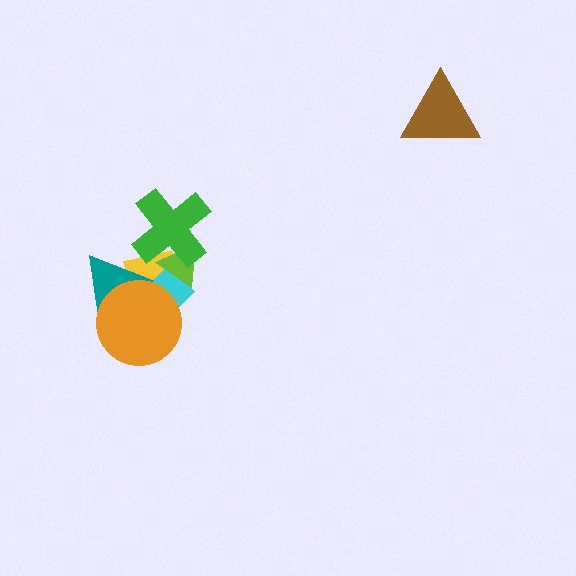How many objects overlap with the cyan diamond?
4 objects overlap with the cyan diamond.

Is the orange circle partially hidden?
No, no other shape covers it.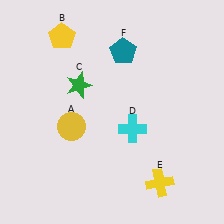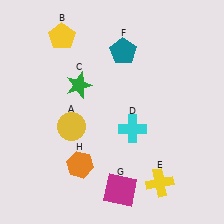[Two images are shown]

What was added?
A magenta square (G), an orange hexagon (H) were added in Image 2.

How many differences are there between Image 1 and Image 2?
There are 2 differences between the two images.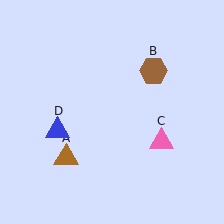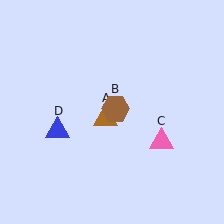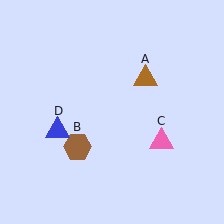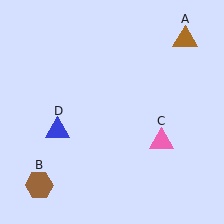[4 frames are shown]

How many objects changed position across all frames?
2 objects changed position: brown triangle (object A), brown hexagon (object B).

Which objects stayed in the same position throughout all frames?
Pink triangle (object C) and blue triangle (object D) remained stationary.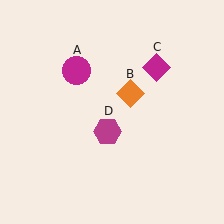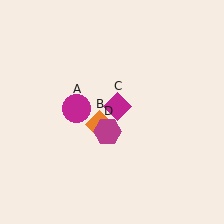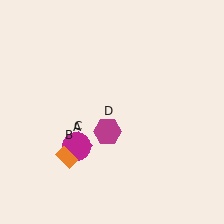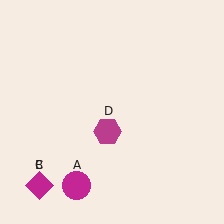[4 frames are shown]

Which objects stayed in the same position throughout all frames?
Magenta hexagon (object D) remained stationary.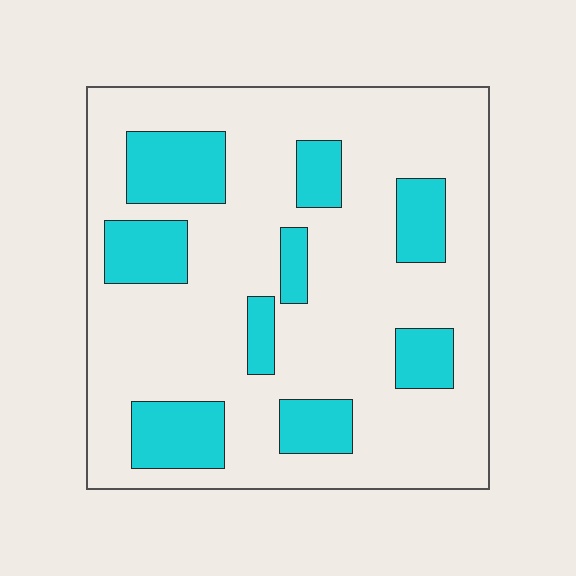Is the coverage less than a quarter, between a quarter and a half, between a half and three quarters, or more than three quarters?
Less than a quarter.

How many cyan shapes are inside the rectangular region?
9.